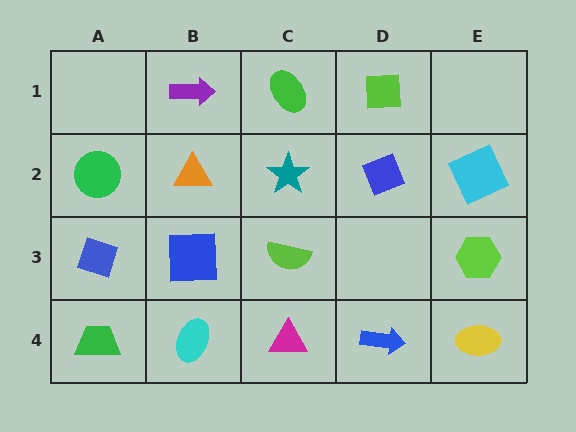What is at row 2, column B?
An orange triangle.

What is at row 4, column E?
A yellow ellipse.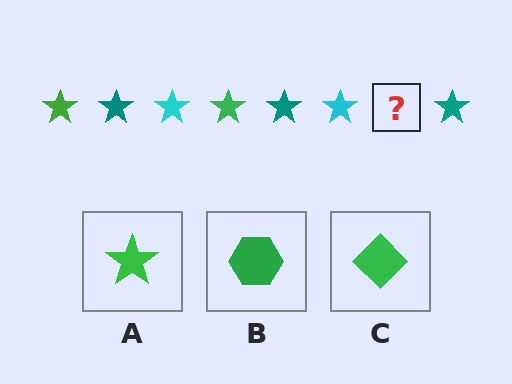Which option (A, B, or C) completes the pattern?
A.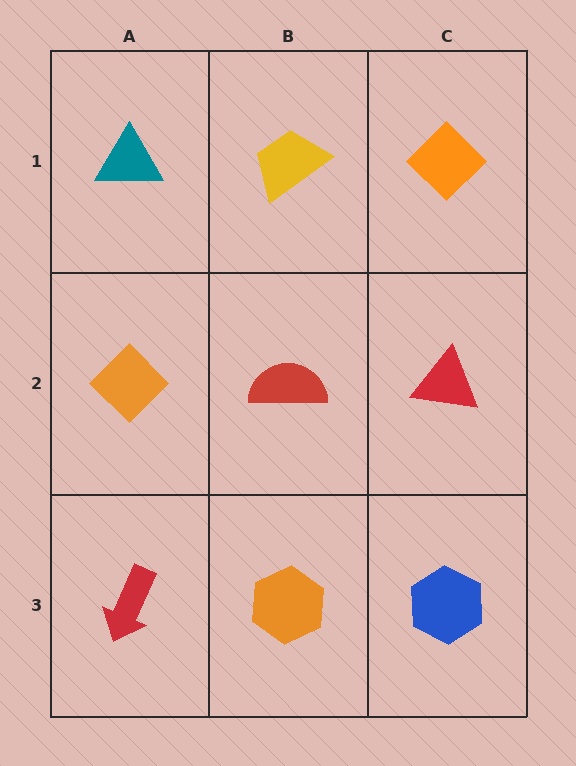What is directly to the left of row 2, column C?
A red semicircle.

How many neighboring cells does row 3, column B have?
3.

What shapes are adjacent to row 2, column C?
An orange diamond (row 1, column C), a blue hexagon (row 3, column C), a red semicircle (row 2, column B).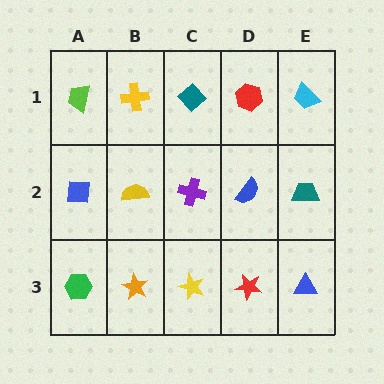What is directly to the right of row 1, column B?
A teal diamond.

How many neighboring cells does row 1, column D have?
3.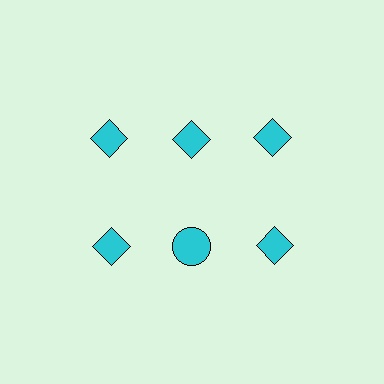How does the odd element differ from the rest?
It has a different shape: circle instead of diamond.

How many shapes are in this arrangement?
There are 6 shapes arranged in a grid pattern.